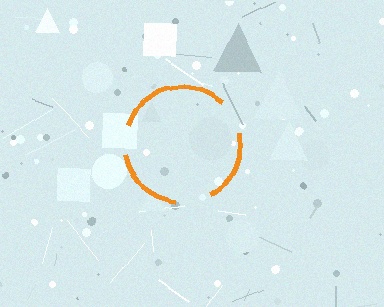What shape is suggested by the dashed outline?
The dashed outline suggests a circle.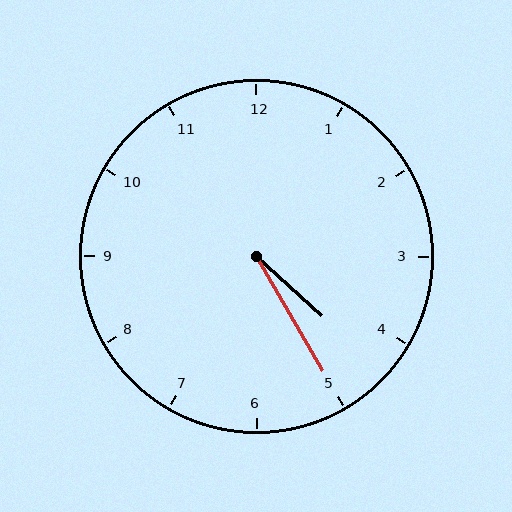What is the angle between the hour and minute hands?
Approximately 18 degrees.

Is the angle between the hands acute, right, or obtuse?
It is acute.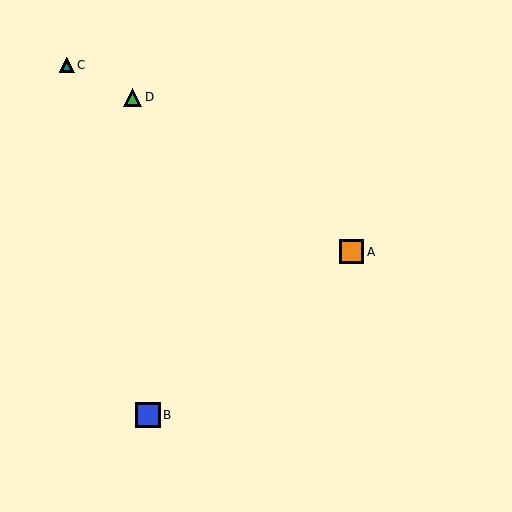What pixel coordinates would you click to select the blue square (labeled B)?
Click at (148, 415) to select the blue square B.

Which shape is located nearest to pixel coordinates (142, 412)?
The blue square (labeled B) at (148, 415) is nearest to that location.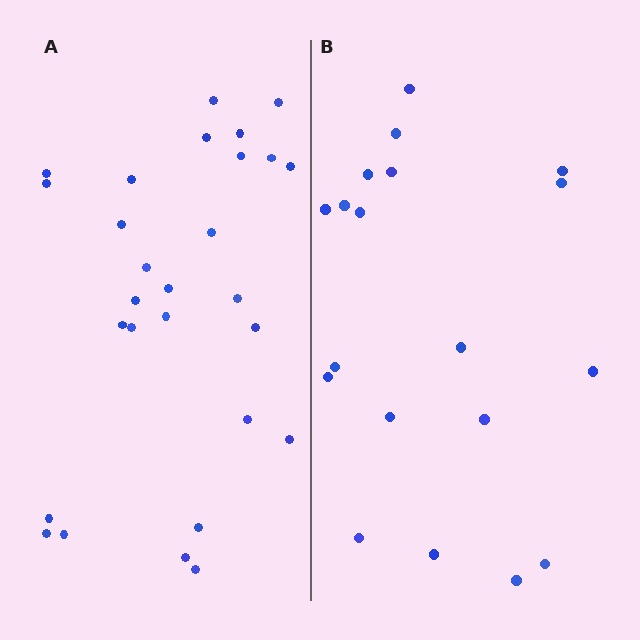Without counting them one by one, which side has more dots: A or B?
Region A (the left region) has more dots.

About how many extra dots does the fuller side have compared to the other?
Region A has roughly 8 or so more dots than region B.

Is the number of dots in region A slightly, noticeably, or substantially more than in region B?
Region A has substantially more. The ratio is roughly 1.5 to 1.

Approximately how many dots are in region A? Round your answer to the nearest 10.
About 30 dots. (The exact count is 28, which rounds to 30.)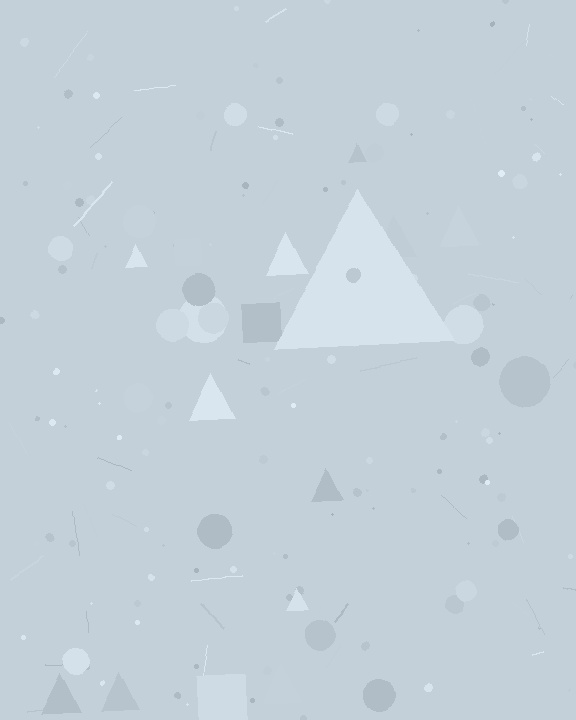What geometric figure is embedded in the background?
A triangle is embedded in the background.